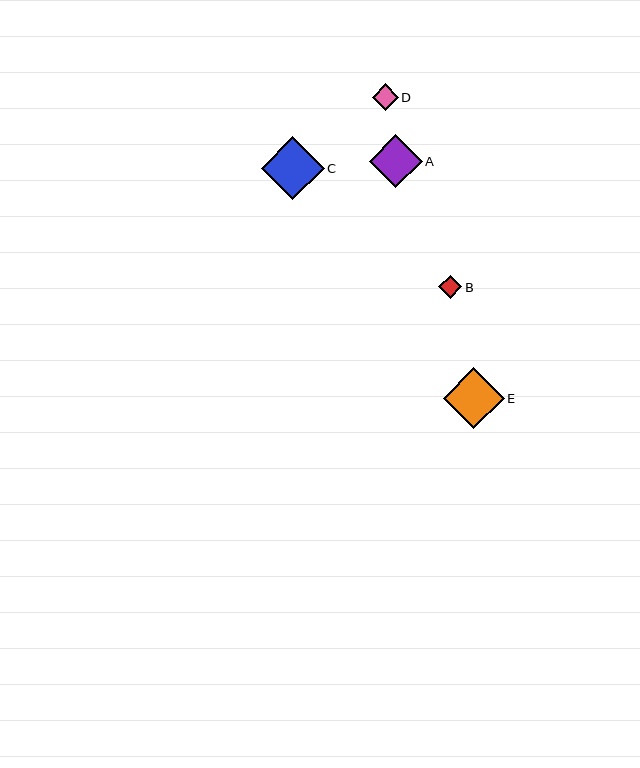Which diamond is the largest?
Diamond C is the largest with a size of approximately 63 pixels.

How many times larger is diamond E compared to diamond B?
Diamond E is approximately 2.6 times the size of diamond B.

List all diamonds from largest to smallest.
From largest to smallest: C, E, A, D, B.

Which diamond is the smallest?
Diamond B is the smallest with a size of approximately 23 pixels.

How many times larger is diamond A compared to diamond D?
Diamond A is approximately 2.0 times the size of diamond D.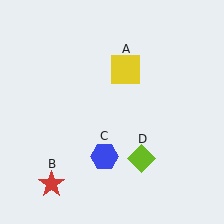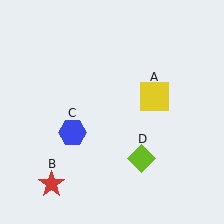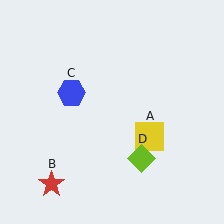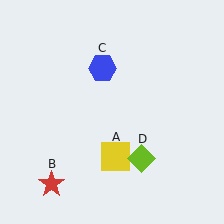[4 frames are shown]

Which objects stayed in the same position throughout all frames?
Red star (object B) and lime diamond (object D) remained stationary.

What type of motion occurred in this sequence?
The yellow square (object A), blue hexagon (object C) rotated clockwise around the center of the scene.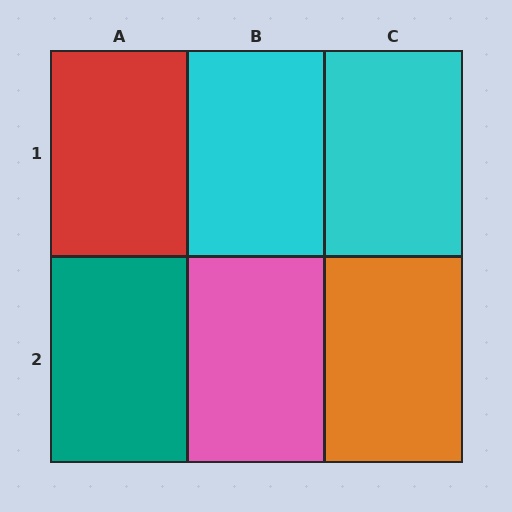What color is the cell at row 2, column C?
Orange.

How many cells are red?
1 cell is red.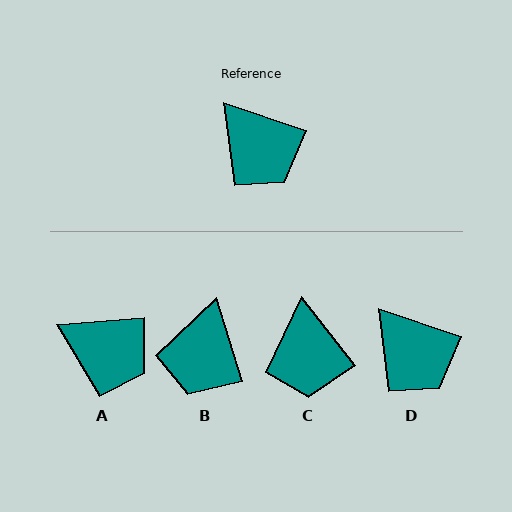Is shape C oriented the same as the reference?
No, it is off by about 33 degrees.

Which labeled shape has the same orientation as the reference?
D.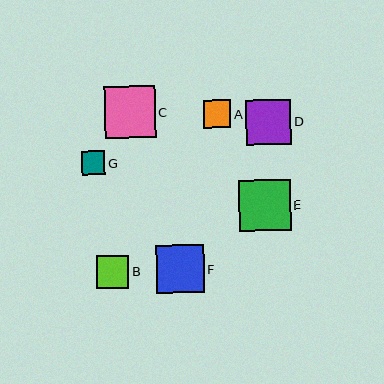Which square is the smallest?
Square G is the smallest with a size of approximately 24 pixels.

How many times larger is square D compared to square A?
Square D is approximately 1.6 times the size of square A.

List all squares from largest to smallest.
From largest to smallest: E, C, F, D, B, A, G.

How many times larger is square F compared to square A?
Square F is approximately 1.8 times the size of square A.